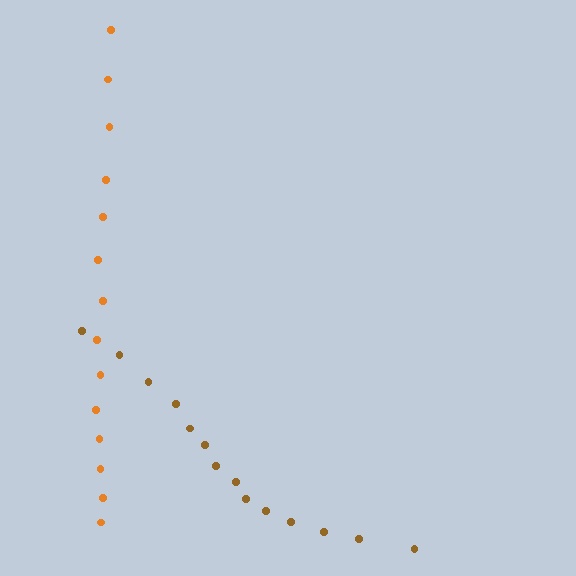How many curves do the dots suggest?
There are 2 distinct paths.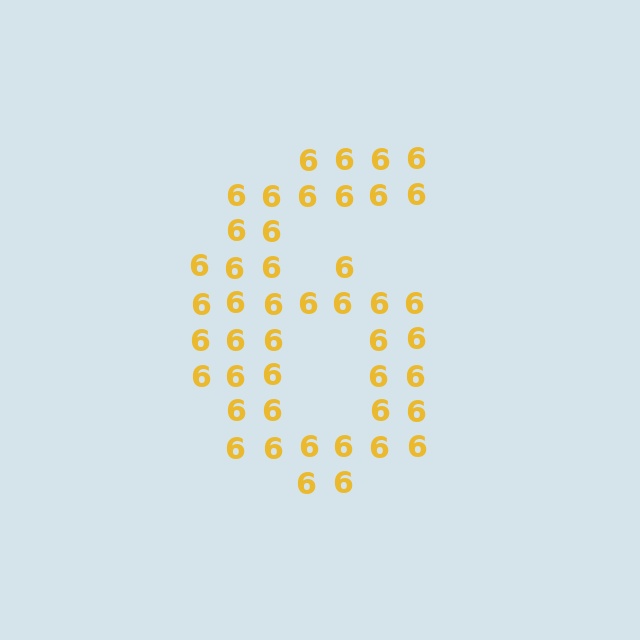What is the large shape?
The large shape is the digit 6.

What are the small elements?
The small elements are digit 6's.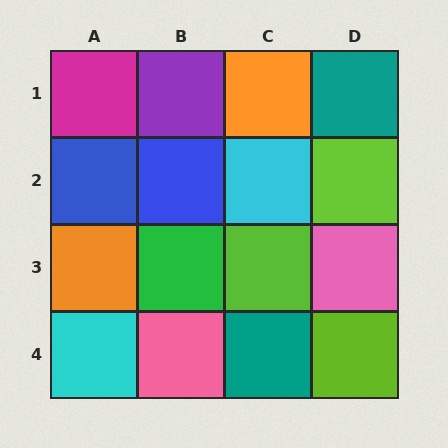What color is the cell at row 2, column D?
Lime.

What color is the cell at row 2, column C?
Cyan.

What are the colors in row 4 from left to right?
Cyan, pink, teal, lime.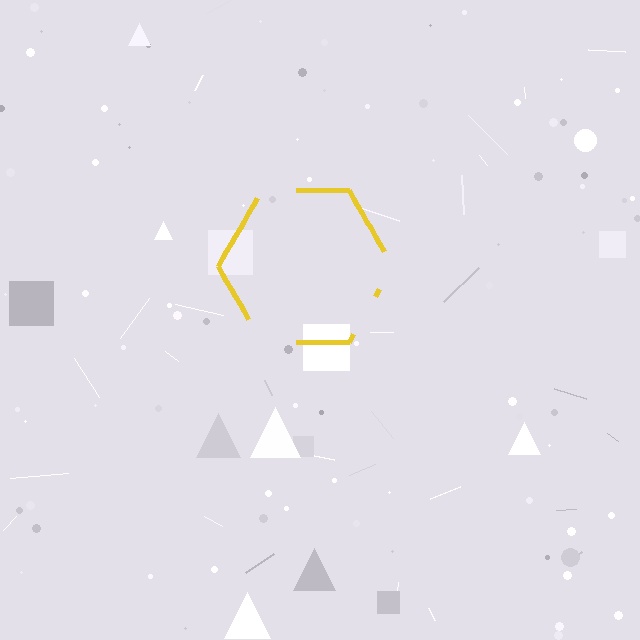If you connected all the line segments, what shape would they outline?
They would outline a hexagon.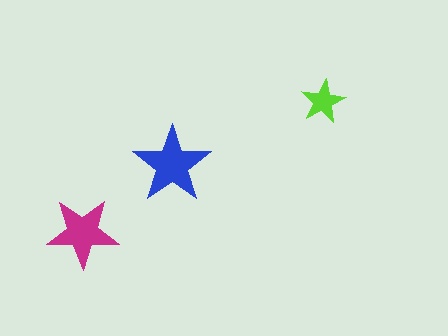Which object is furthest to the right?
The lime star is rightmost.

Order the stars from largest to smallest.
the blue one, the magenta one, the lime one.